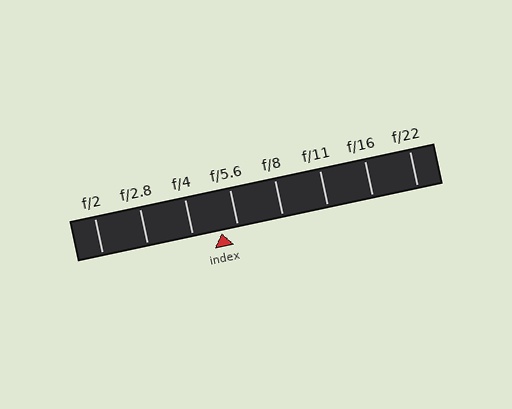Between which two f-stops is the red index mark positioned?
The index mark is between f/4 and f/5.6.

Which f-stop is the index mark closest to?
The index mark is closest to f/5.6.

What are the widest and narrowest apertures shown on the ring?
The widest aperture shown is f/2 and the narrowest is f/22.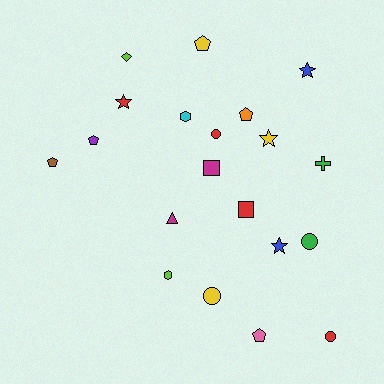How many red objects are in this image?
There are 4 red objects.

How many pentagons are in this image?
There are 5 pentagons.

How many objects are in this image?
There are 20 objects.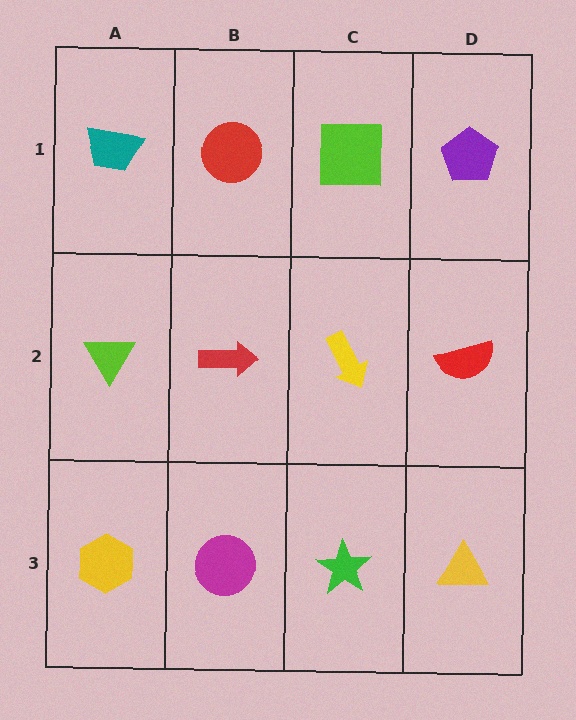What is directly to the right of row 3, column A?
A magenta circle.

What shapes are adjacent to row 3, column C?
A yellow arrow (row 2, column C), a magenta circle (row 3, column B), a yellow triangle (row 3, column D).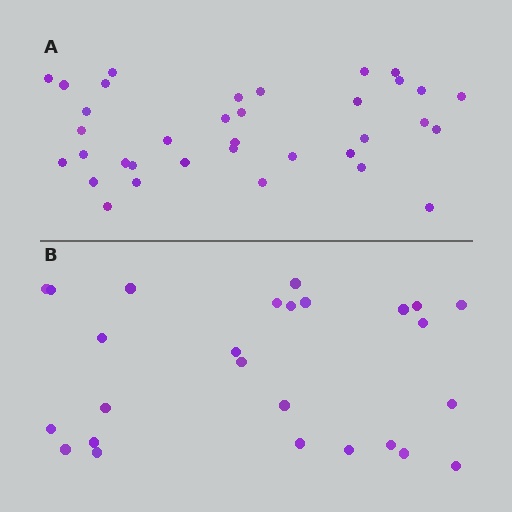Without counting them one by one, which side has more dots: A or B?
Region A (the top region) has more dots.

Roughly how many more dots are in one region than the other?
Region A has roughly 8 or so more dots than region B.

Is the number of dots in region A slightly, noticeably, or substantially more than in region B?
Region A has noticeably more, but not dramatically so. The ratio is roughly 1.3 to 1.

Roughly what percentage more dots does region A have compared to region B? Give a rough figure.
About 35% more.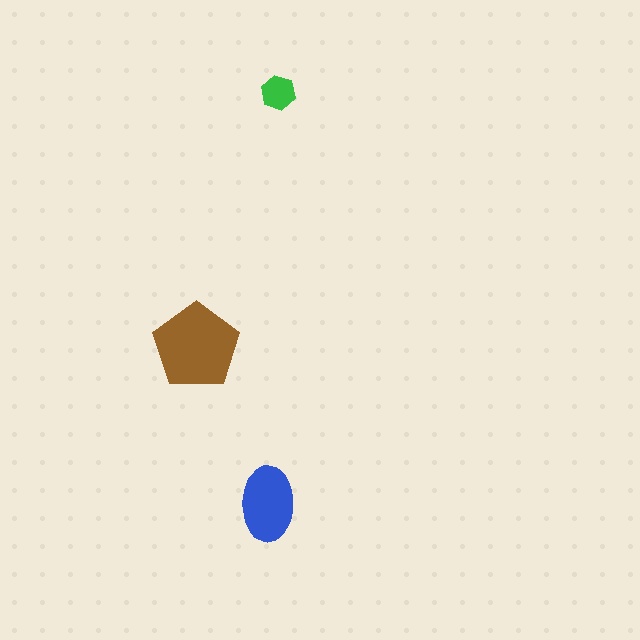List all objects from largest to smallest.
The brown pentagon, the blue ellipse, the green hexagon.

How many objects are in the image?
There are 3 objects in the image.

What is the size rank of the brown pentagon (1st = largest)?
1st.